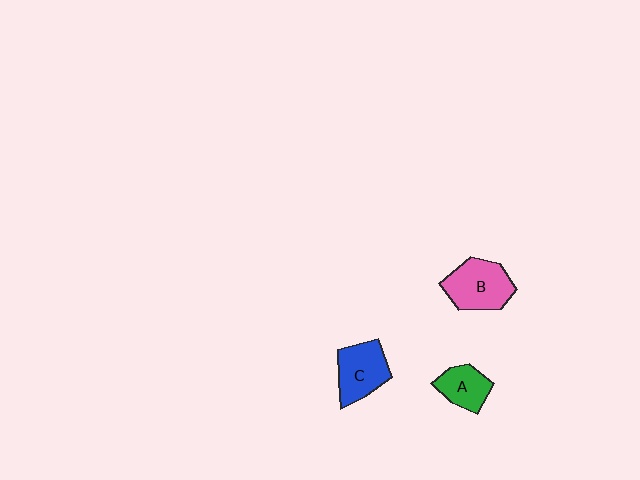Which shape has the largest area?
Shape B (pink).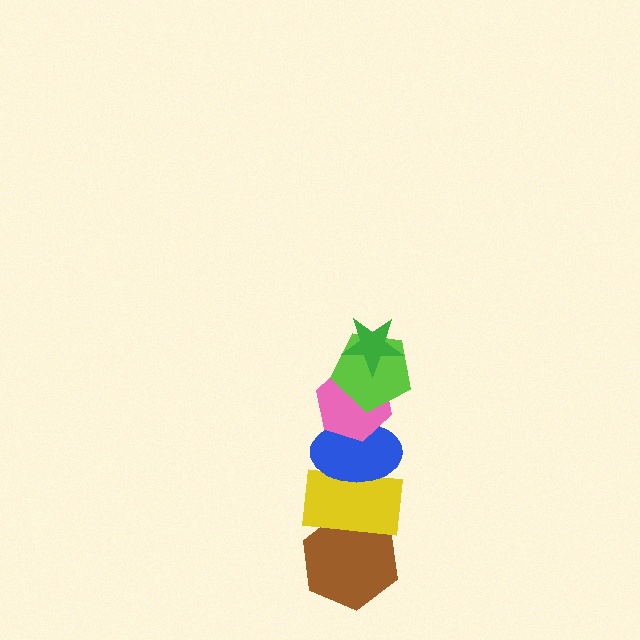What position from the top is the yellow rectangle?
The yellow rectangle is 5th from the top.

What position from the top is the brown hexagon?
The brown hexagon is 6th from the top.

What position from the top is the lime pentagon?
The lime pentagon is 2nd from the top.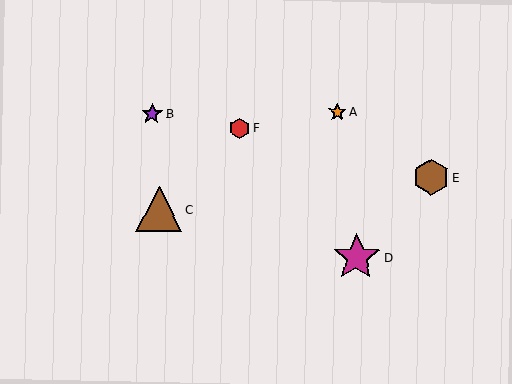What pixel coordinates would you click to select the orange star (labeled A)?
Click at (337, 112) to select the orange star A.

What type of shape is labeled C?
Shape C is a brown triangle.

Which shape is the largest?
The magenta star (labeled D) is the largest.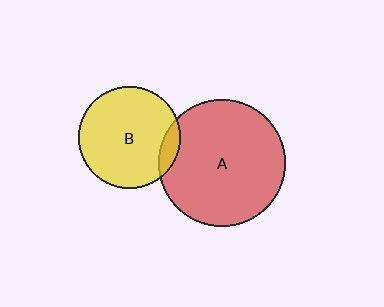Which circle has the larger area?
Circle A (red).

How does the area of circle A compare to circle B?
Approximately 1.5 times.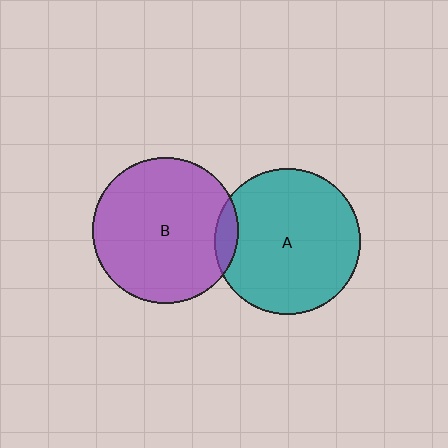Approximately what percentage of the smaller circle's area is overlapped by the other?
Approximately 10%.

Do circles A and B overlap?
Yes.